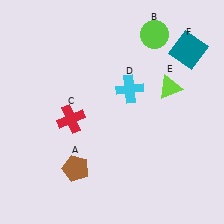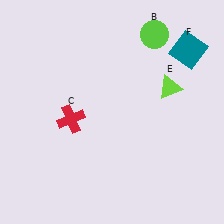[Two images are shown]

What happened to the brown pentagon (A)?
The brown pentagon (A) was removed in Image 2. It was in the bottom-left area of Image 1.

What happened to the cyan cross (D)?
The cyan cross (D) was removed in Image 2. It was in the top-right area of Image 1.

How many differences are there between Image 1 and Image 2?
There are 2 differences between the two images.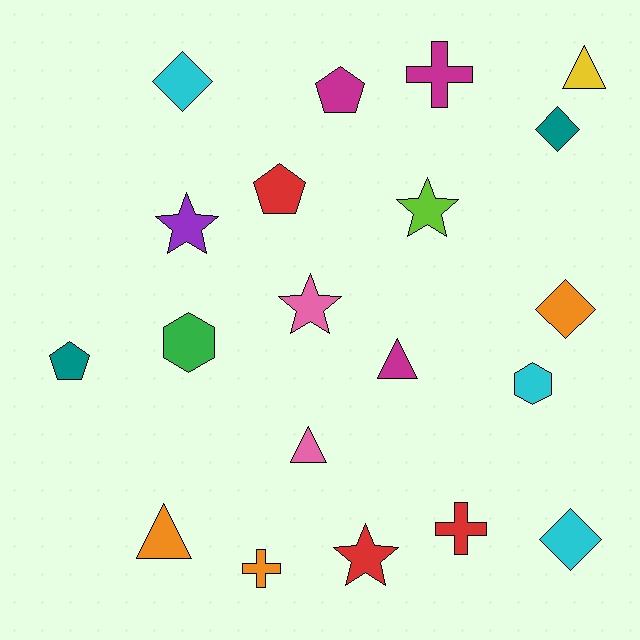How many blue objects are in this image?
There are no blue objects.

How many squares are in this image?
There are no squares.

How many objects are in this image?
There are 20 objects.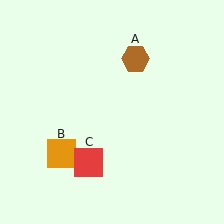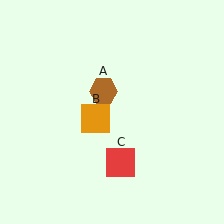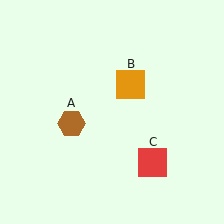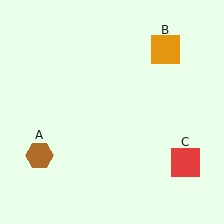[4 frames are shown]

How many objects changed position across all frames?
3 objects changed position: brown hexagon (object A), orange square (object B), red square (object C).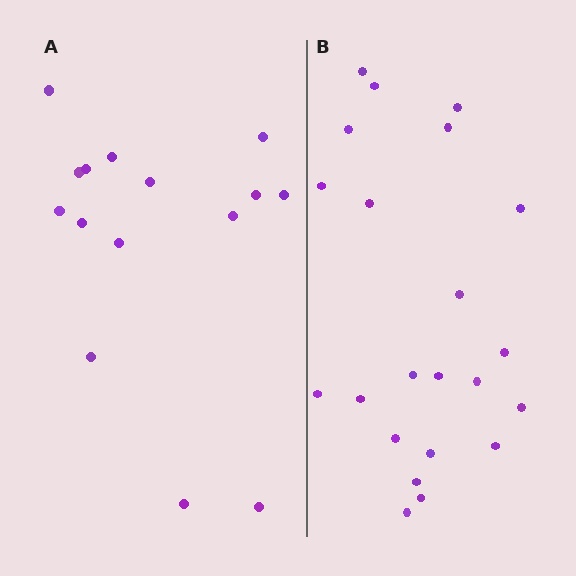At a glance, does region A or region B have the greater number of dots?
Region B (the right region) has more dots.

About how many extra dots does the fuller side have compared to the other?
Region B has roughly 8 or so more dots than region A.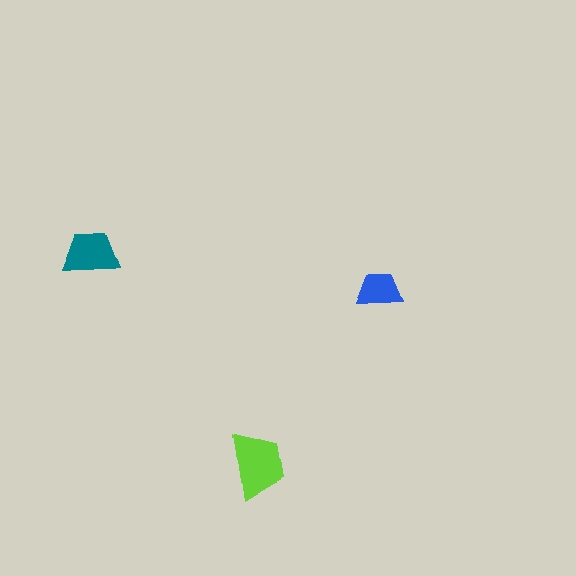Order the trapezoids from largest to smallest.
the lime one, the teal one, the blue one.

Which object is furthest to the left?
The teal trapezoid is leftmost.